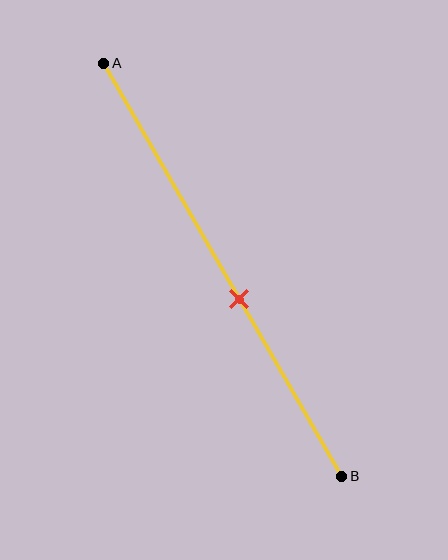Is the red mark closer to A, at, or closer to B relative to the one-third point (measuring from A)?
The red mark is closer to point B than the one-third point of segment AB.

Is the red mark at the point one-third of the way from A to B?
No, the mark is at about 55% from A, not at the 33% one-third point.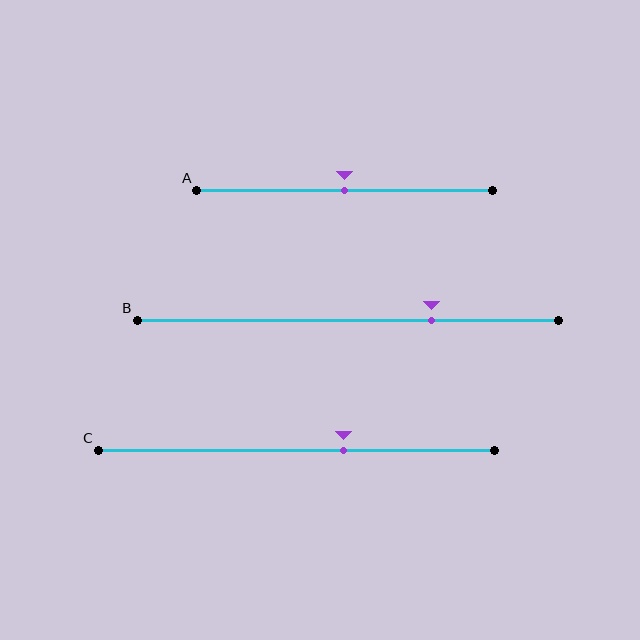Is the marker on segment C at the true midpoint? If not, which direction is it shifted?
No, the marker on segment C is shifted to the right by about 12% of the segment length.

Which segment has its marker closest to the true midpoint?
Segment A has its marker closest to the true midpoint.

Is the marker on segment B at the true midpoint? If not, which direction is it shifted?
No, the marker on segment B is shifted to the right by about 20% of the segment length.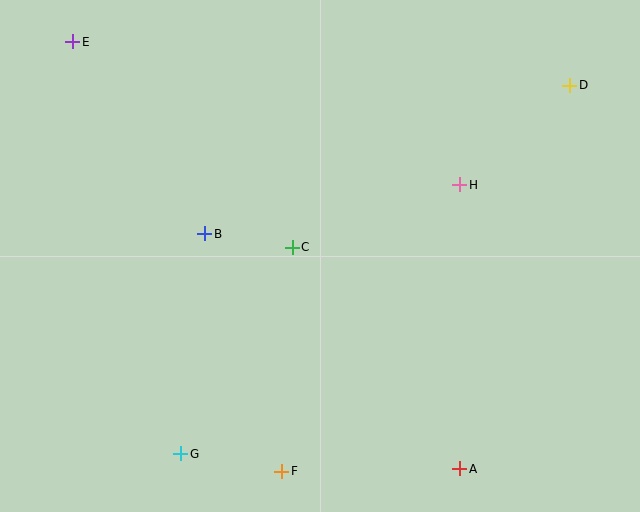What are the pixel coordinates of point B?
Point B is at (205, 234).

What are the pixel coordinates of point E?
Point E is at (73, 42).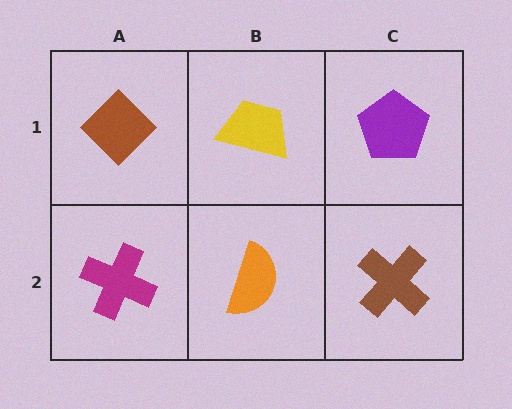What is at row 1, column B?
A yellow trapezoid.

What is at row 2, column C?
A brown cross.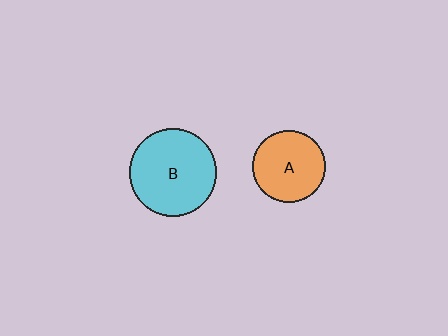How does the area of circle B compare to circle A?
Approximately 1.5 times.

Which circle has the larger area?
Circle B (cyan).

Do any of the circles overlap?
No, none of the circles overlap.